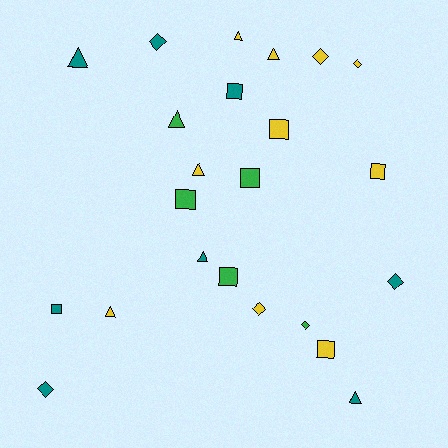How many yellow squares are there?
There are 3 yellow squares.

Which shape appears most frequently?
Triangle, with 8 objects.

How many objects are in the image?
There are 23 objects.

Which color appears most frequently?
Yellow, with 10 objects.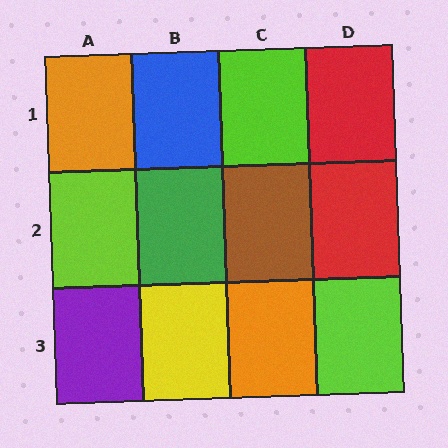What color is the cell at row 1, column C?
Lime.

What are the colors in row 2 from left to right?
Lime, green, brown, red.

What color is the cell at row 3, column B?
Yellow.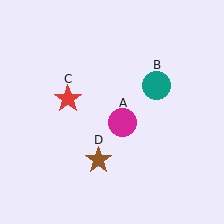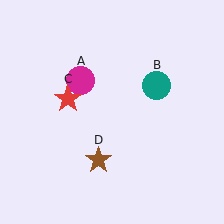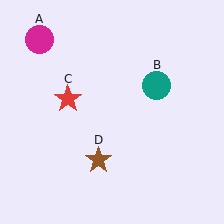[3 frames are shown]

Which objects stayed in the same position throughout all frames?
Teal circle (object B) and red star (object C) and brown star (object D) remained stationary.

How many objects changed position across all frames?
1 object changed position: magenta circle (object A).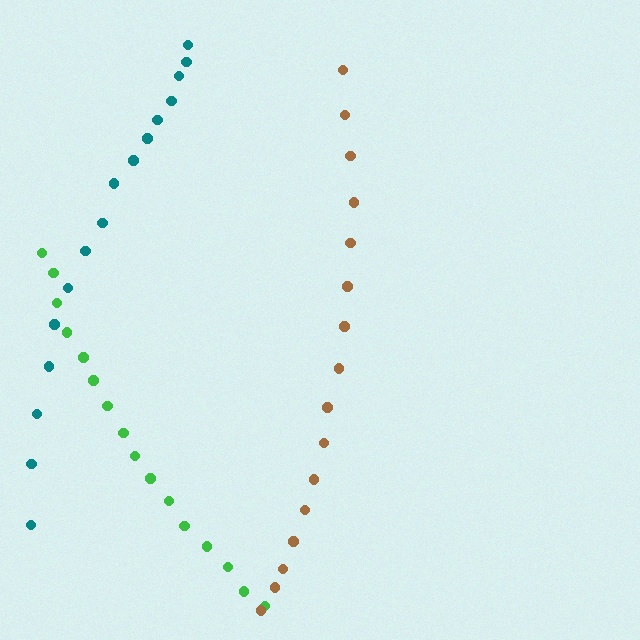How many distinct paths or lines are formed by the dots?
There are 3 distinct paths.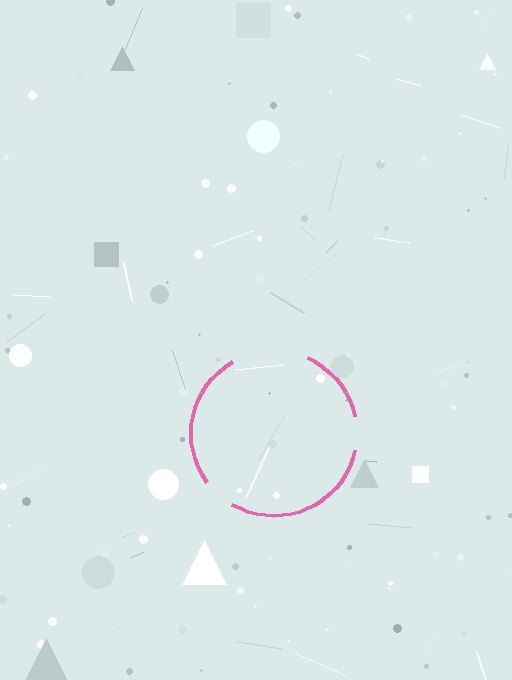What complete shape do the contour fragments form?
The contour fragments form a circle.